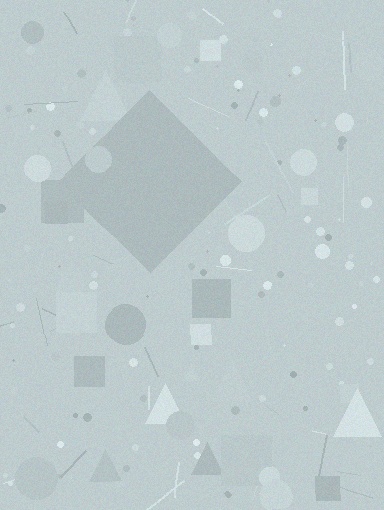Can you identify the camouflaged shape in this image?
The camouflaged shape is a diamond.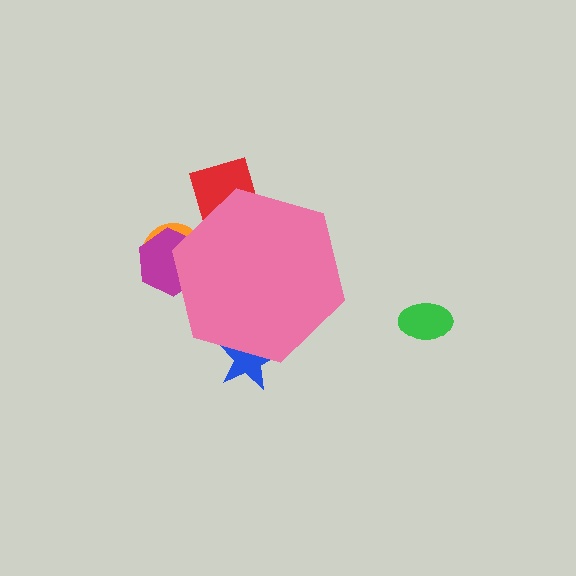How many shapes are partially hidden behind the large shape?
4 shapes are partially hidden.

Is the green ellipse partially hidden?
No, the green ellipse is fully visible.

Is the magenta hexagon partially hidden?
Yes, the magenta hexagon is partially hidden behind the pink hexagon.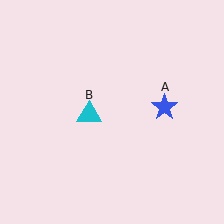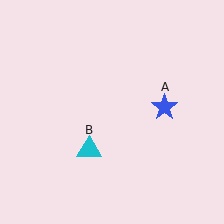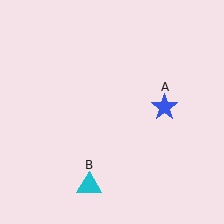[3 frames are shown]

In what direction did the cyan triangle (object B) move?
The cyan triangle (object B) moved down.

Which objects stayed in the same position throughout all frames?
Blue star (object A) remained stationary.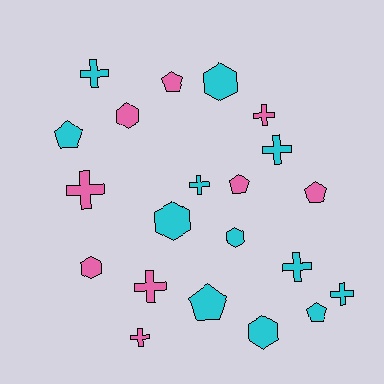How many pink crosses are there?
There are 4 pink crosses.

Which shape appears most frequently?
Cross, with 9 objects.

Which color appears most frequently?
Cyan, with 12 objects.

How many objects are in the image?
There are 21 objects.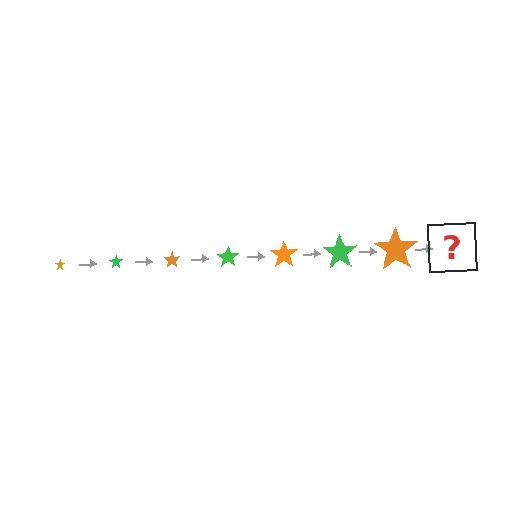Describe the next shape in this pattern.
It should be a green star, larger than the previous one.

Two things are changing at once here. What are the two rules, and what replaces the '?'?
The two rules are that the star grows larger each step and the color cycles through orange and green. The '?' should be a green star, larger than the previous one.